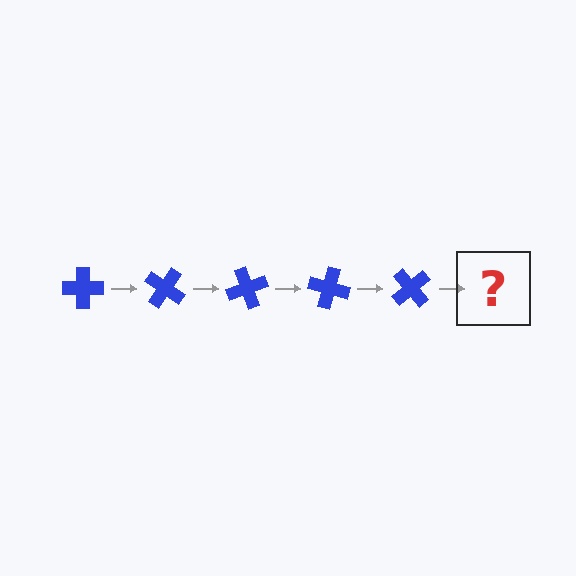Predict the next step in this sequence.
The next step is a blue cross rotated 175 degrees.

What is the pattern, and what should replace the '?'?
The pattern is that the cross rotates 35 degrees each step. The '?' should be a blue cross rotated 175 degrees.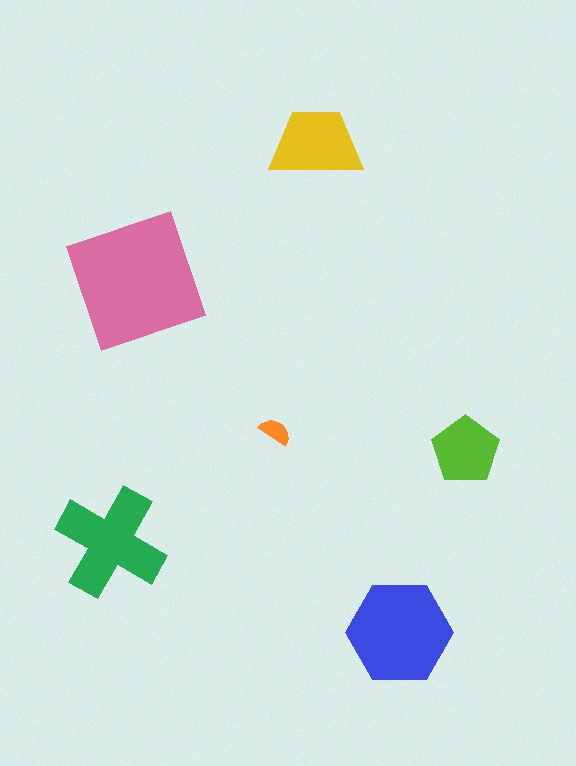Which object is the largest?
The pink square.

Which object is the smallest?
The orange semicircle.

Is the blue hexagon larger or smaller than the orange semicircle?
Larger.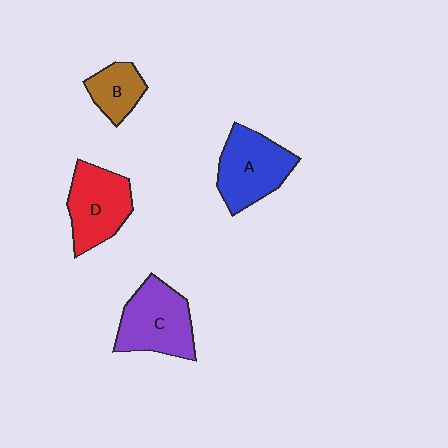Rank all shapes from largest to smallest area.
From largest to smallest: C (purple), A (blue), D (red), B (brown).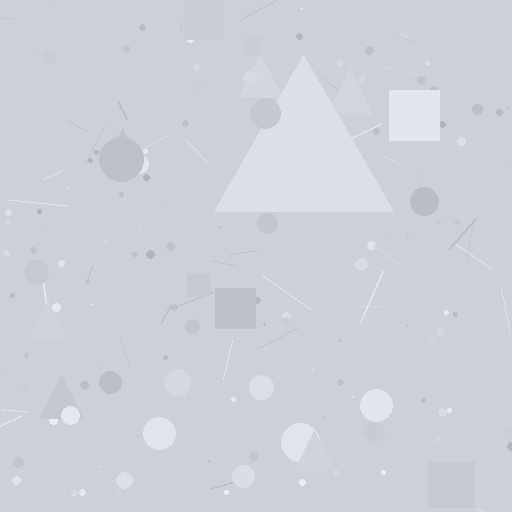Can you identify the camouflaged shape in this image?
The camouflaged shape is a triangle.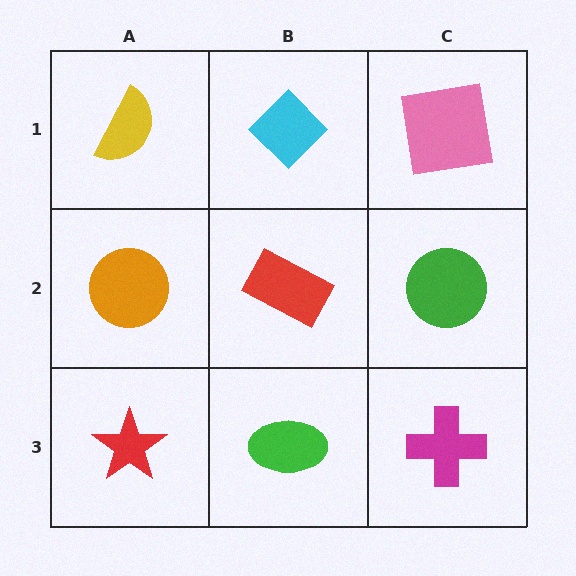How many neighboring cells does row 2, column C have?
3.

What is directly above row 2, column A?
A yellow semicircle.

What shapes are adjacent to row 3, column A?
An orange circle (row 2, column A), a green ellipse (row 3, column B).